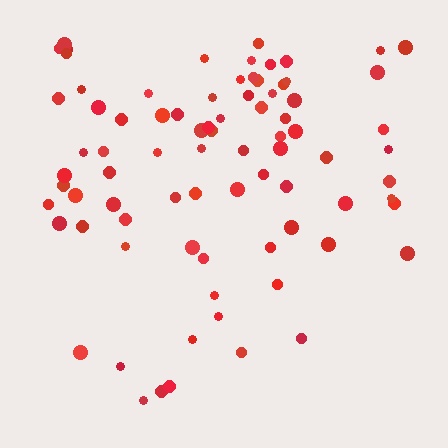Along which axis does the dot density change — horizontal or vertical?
Vertical.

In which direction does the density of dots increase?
From bottom to top, with the top side densest.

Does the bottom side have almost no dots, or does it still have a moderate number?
Still a moderate number, just noticeably fewer than the top.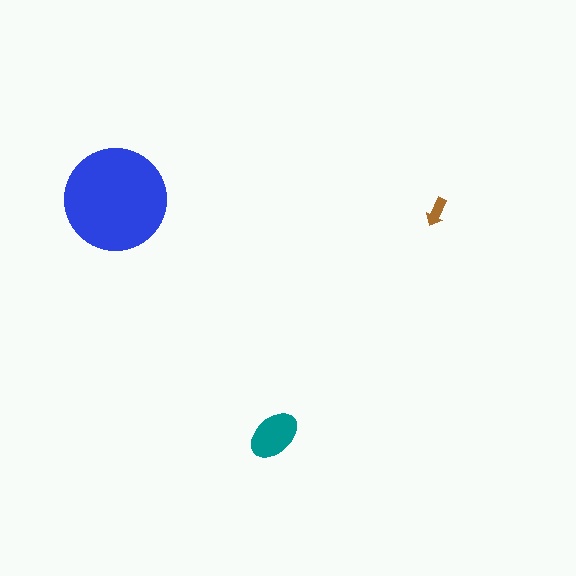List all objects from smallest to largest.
The brown arrow, the teal ellipse, the blue circle.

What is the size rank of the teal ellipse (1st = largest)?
2nd.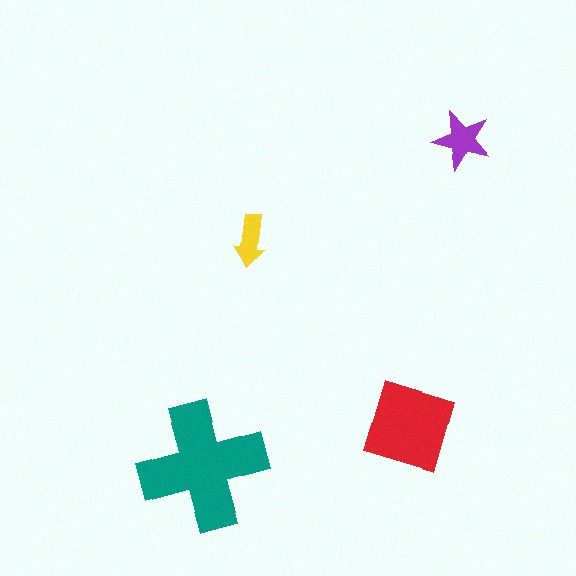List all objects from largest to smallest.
The teal cross, the red square, the purple star, the yellow arrow.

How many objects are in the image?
There are 4 objects in the image.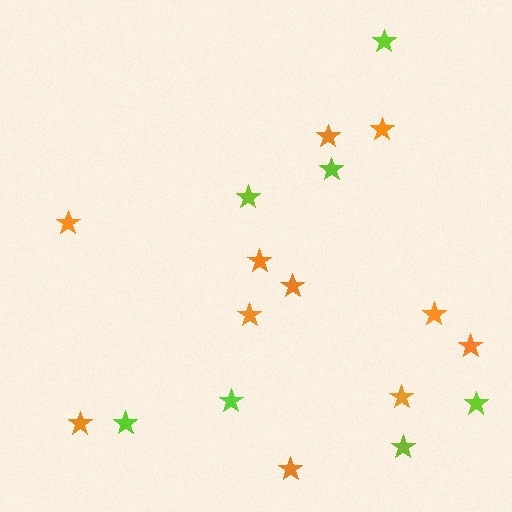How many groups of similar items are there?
There are 2 groups: one group of orange stars (11) and one group of lime stars (7).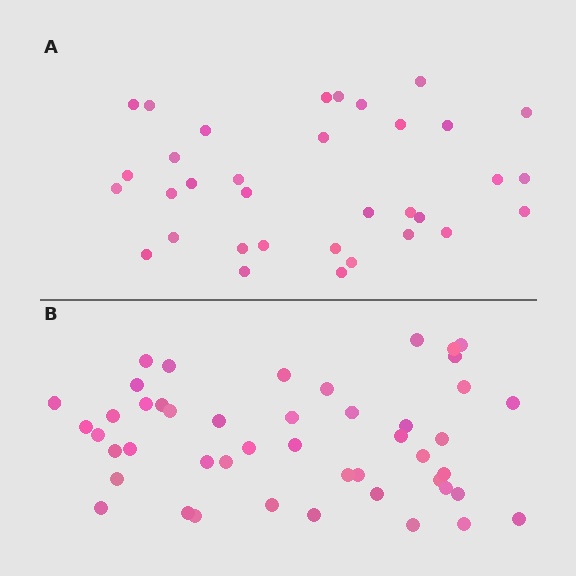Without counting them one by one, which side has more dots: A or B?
Region B (the bottom region) has more dots.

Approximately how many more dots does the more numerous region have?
Region B has approximately 15 more dots than region A.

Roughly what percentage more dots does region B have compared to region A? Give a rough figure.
About 40% more.